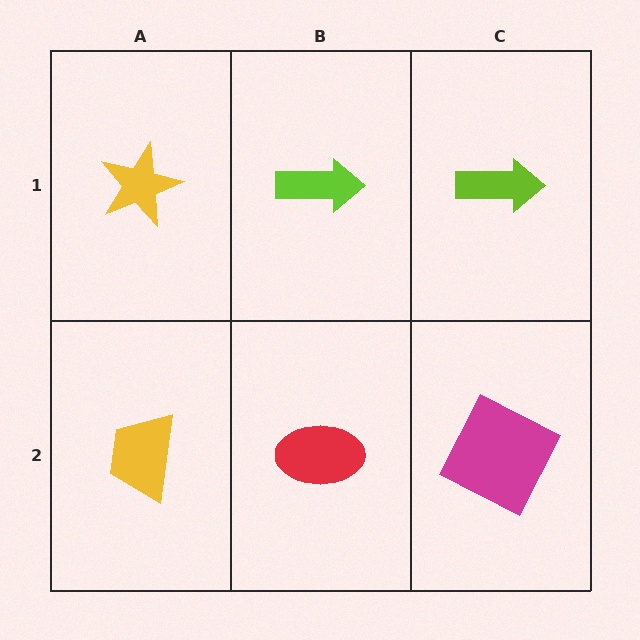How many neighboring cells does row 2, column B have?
3.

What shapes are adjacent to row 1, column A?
A yellow trapezoid (row 2, column A), a lime arrow (row 1, column B).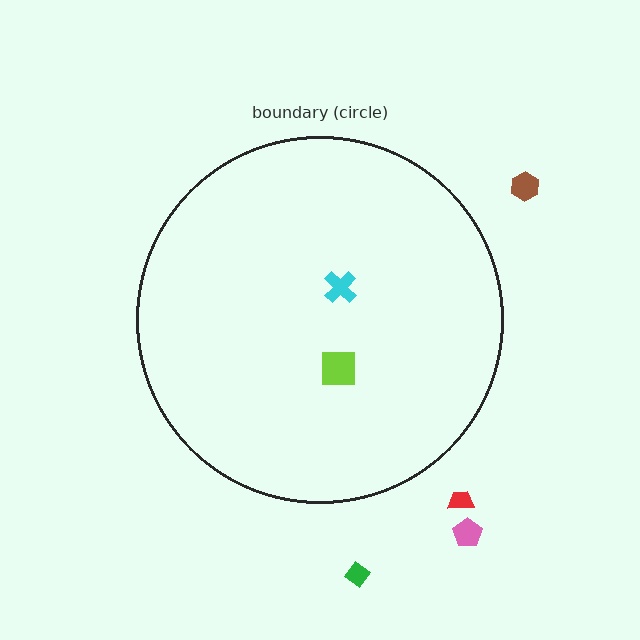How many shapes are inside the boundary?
2 inside, 4 outside.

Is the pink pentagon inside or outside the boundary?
Outside.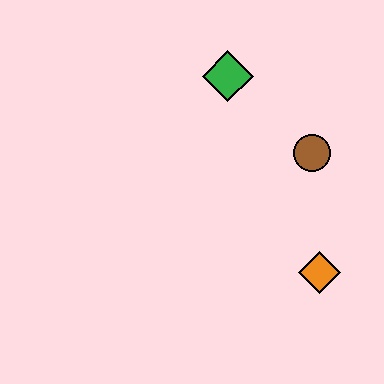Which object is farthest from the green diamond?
The orange diamond is farthest from the green diamond.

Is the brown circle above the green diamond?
No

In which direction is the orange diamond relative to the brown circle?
The orange diamond is below the brown circle.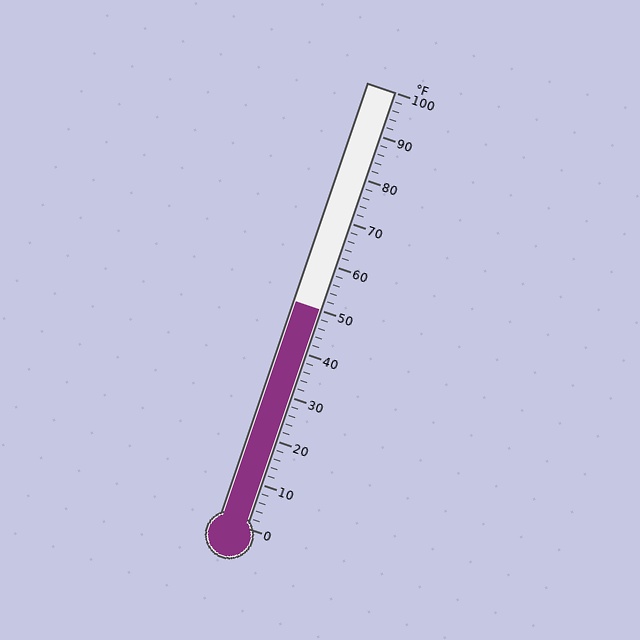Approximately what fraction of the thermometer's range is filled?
The thermometer is filled to approximately 50% of its range.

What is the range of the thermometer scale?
The thermometer scale ranges from 0°F to 100°F.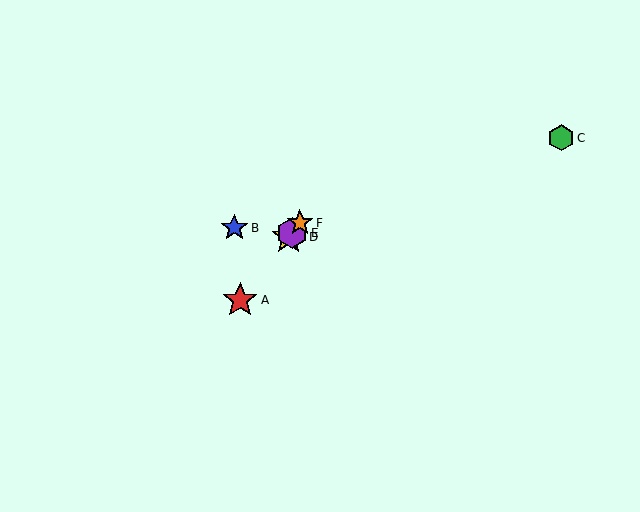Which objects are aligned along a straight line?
Objects A, D, E, F are aligned along a straight line.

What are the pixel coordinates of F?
Object F is at (300, 223).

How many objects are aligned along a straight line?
4 objects (A, D, E, F) are aligned along a straight line.